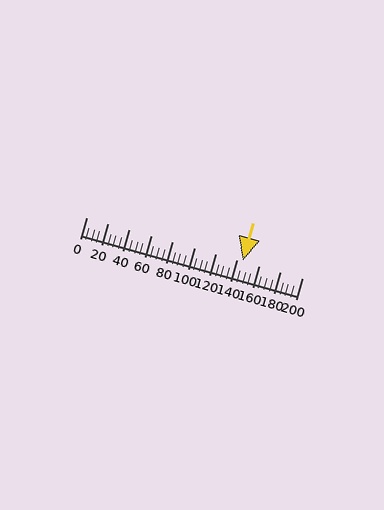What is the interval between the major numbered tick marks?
The major tick marks are spaced 20 units apart.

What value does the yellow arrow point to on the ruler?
The yellow arrow points to approximately 145.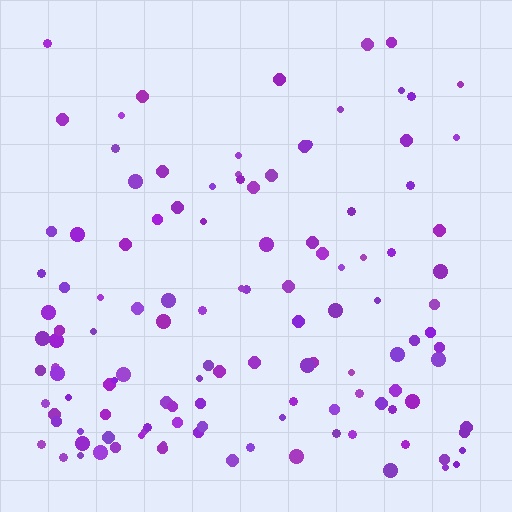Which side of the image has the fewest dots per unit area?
The top.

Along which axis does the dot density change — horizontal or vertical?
Vertical.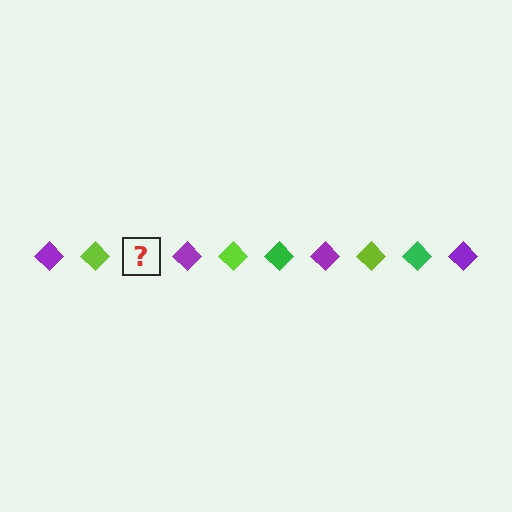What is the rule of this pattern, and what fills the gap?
The rule is that the pattern cycles through purple, lime, green diamonds. The gap should be filled with a green diamond.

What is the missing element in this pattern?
The missing element is a green diamond.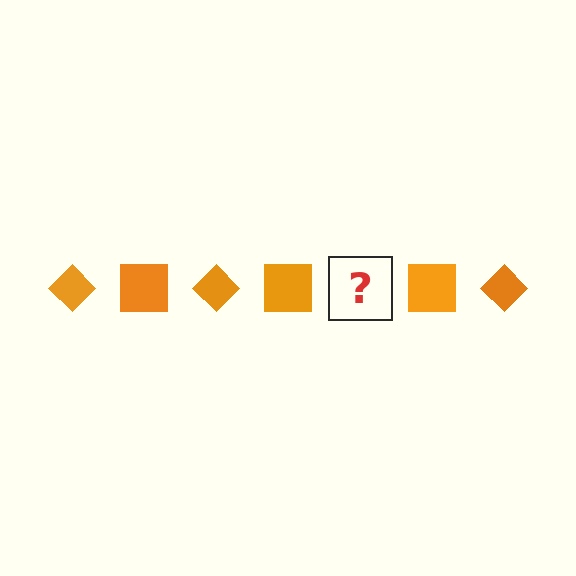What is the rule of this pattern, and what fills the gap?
The rule is that the pattern cycles through diamond, square shapes in orange. The gap should be filled with an orange diamond.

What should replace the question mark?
The question mark should be replaced with an orange diamond.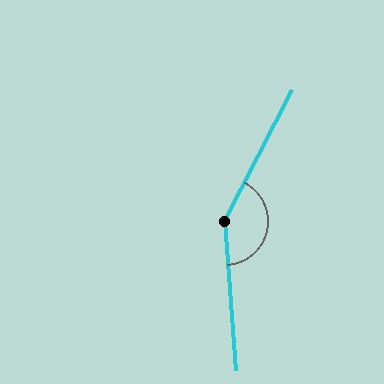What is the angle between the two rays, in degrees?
Approximately 149 degrees.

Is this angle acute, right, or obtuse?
It is obtuse.